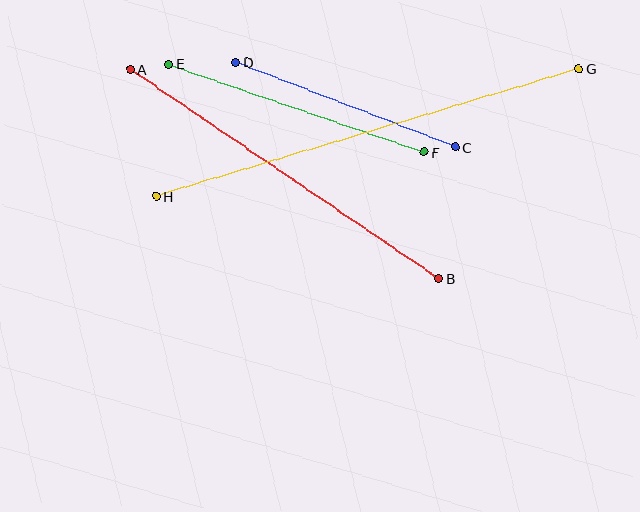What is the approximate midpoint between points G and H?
The midpoint is at approximately (368, 133) pixels.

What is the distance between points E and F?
The distance is approximately 270 pixels.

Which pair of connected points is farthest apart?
Points G and H are farthest apart.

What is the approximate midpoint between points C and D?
The midpoint is at approximately (346, 105) pixels.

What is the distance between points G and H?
The distance is approximately 442 pixels.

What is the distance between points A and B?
The distance is approximately 373 pixels.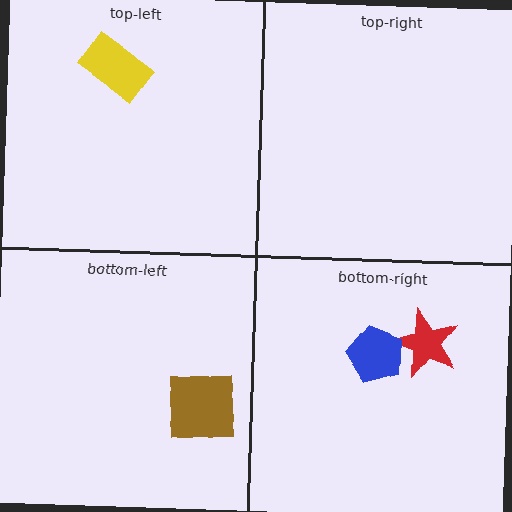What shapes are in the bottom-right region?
The red star, the blue pentagon.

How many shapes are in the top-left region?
1.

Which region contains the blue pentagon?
The bottom-right region.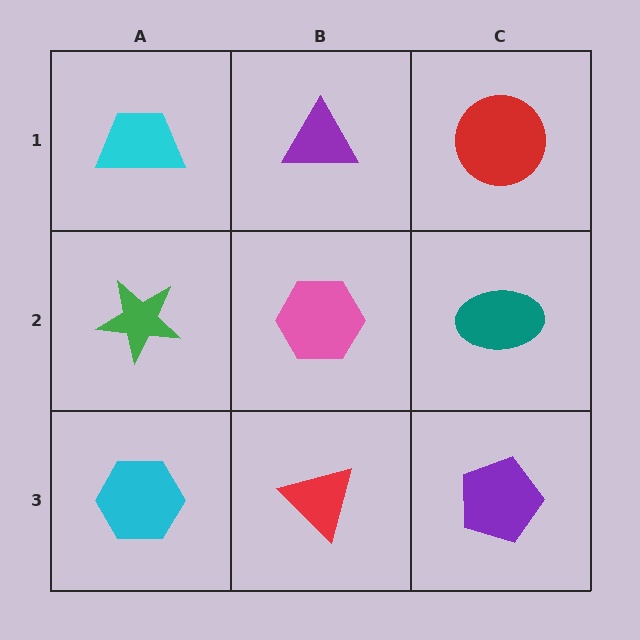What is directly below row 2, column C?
A purple pentagon.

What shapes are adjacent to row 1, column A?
A green star (row 2, column A), a purple triangle (row 1, column B).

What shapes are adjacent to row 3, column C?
A teal ellipse (row 2, column C), a red triangle (row 3, column B).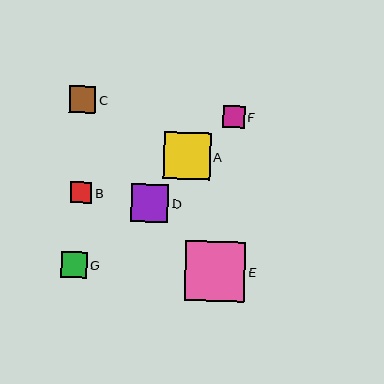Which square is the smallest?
Square B is the smallest with a size of approximately 21 pixels.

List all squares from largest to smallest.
From largest to smallest: E, A, D, C, G, F, B.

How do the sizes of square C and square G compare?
Square C and square G are approximately the same size.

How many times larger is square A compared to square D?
Square A is approximately 1.3 times the size of square D.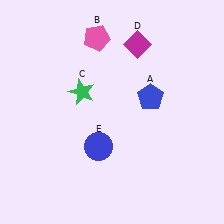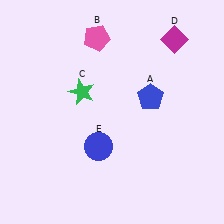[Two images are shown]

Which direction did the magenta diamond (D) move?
The magenta diamond (D) moved right.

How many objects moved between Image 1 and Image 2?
1 object moved between the two images.